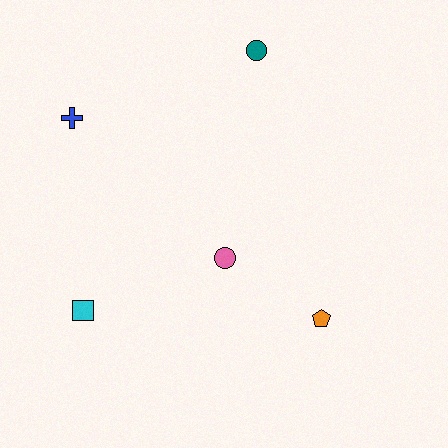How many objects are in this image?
There are 5 objects.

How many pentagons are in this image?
There is 1 pentagon.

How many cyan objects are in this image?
There is 1 cyan object.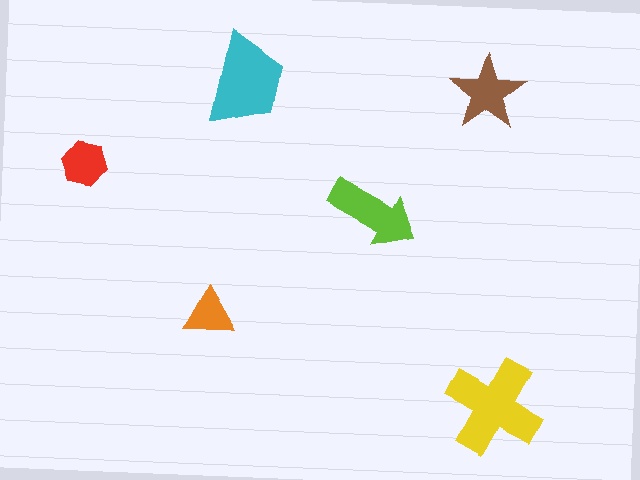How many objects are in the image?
There are 6 objects in the image.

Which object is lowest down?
The yellow cross is bottommost.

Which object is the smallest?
The orange triangle.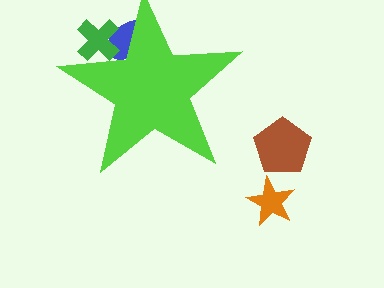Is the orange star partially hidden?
No, the orange star is fully visible.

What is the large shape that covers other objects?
A lime star.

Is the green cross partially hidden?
Yes, the green cross is partially hidden behind the lime star.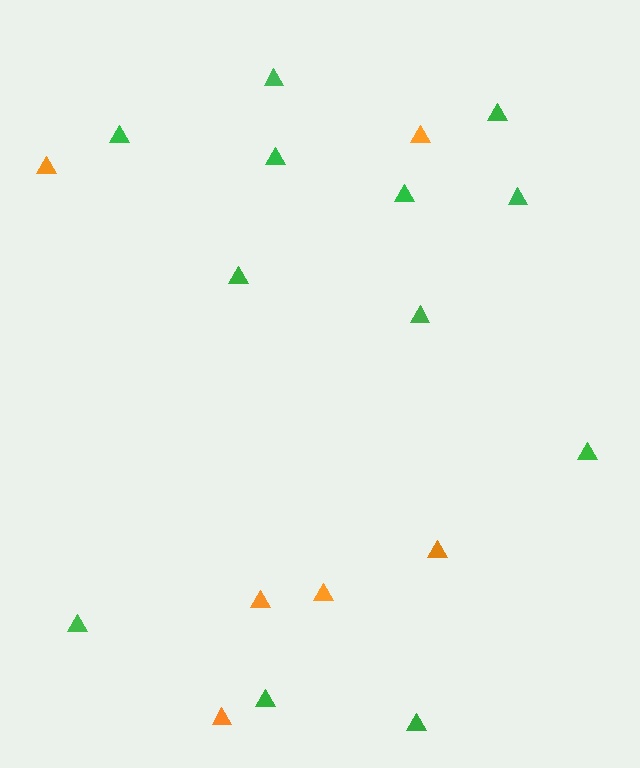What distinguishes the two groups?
There are 2 groups: one group of orange triangles (6) and one group of green triangles (12).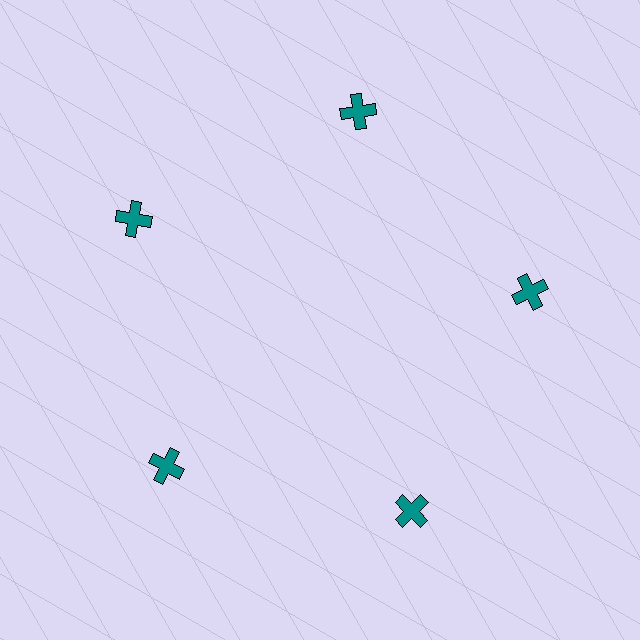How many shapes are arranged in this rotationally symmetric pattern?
There are 5 shapes, arranged in 5 groups of 1.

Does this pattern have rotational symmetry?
Yes, this pattern has 5-fold rotational symmetry. It looks the same after rotating 72 degrees around the center.